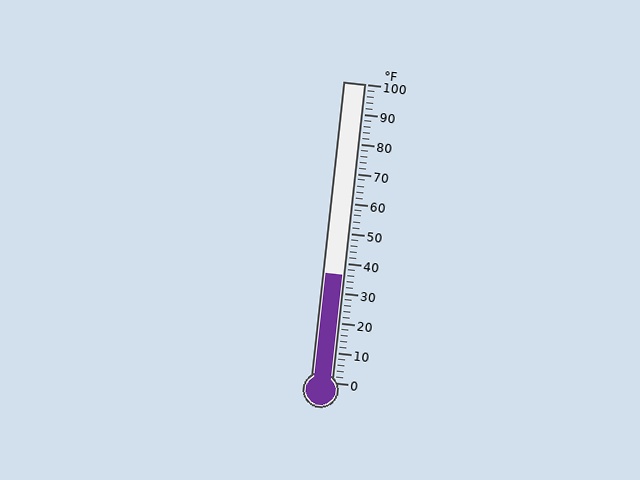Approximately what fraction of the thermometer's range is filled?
The thermometer is filled to approximately 35% of its range.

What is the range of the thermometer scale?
The thermometer scale ranges from 0°F to 100°F.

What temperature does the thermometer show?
The thermometer shows approximately 36°F.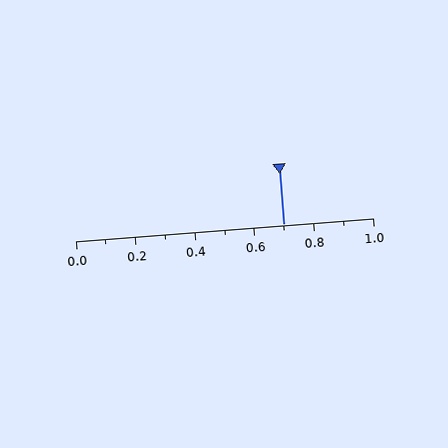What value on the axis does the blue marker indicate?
The marker indicates approximately 0.7.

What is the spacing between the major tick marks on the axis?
The major ticks are spaced 0.2 apart.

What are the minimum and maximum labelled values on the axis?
The axis runs from 0.0 to 1.0.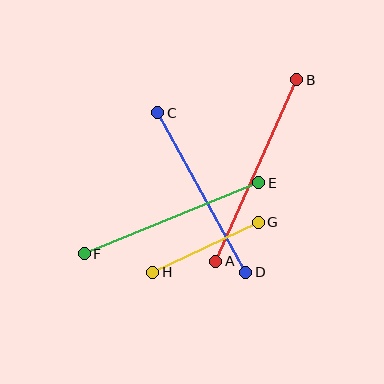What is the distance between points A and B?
The distance is approximately 199 pixels.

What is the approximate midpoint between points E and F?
The midpoint is at approximately (171, 218) pixels.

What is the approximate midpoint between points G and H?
The midpoint is at approximately (205, 247) pixels.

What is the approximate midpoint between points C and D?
The midpoint is at approximately (202, 192) pixels.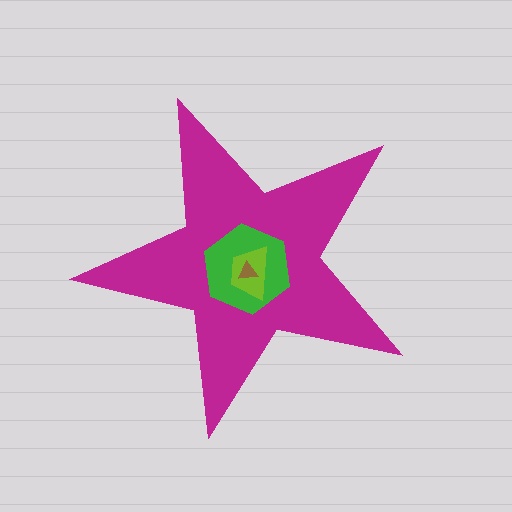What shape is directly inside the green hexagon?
The lime trapezoid.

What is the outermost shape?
The magenta star.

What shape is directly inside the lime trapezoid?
The brown triangle.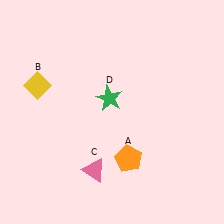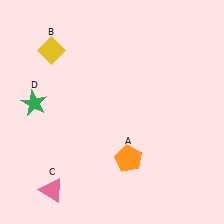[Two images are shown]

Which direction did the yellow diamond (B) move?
The yellow diamond (B) moved up.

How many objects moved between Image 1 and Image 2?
3 objects moved between the two images.